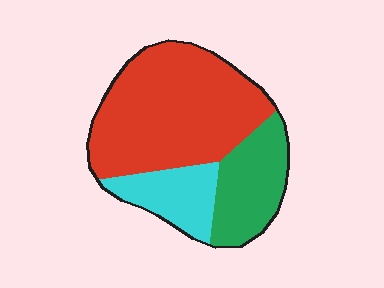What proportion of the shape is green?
Green covers 24% of the shape.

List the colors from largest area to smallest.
From largest to smallest: red, green, cyan.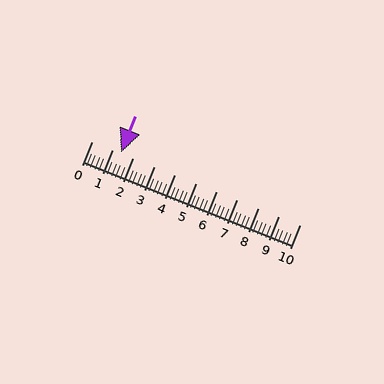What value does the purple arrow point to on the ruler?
The purple arrow points to approximately 1.4.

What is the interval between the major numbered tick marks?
The major tick marks are spaced 1 units apart.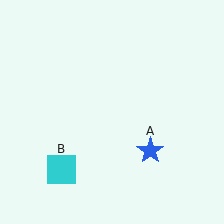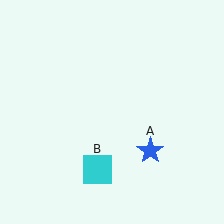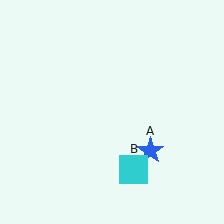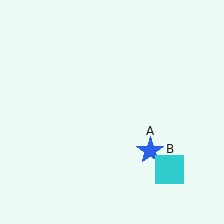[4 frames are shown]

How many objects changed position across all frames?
1 object changed position: cyan square (object B).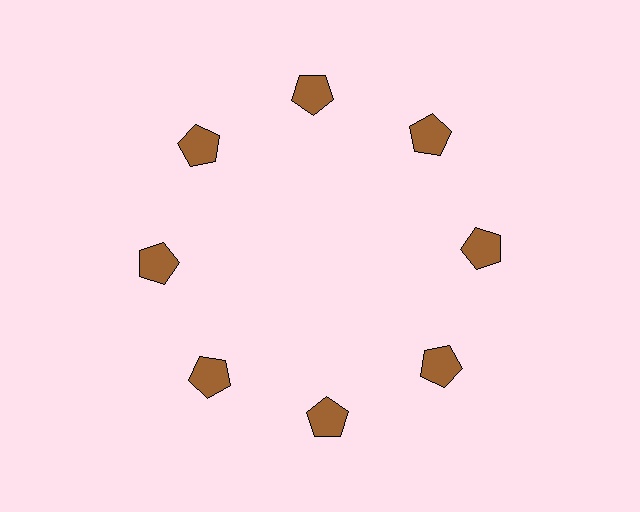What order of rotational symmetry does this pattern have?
This pattern has 8-fold rotational symmetry.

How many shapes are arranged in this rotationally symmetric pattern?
There are 8 shapes, arranged in 8 groups of 1.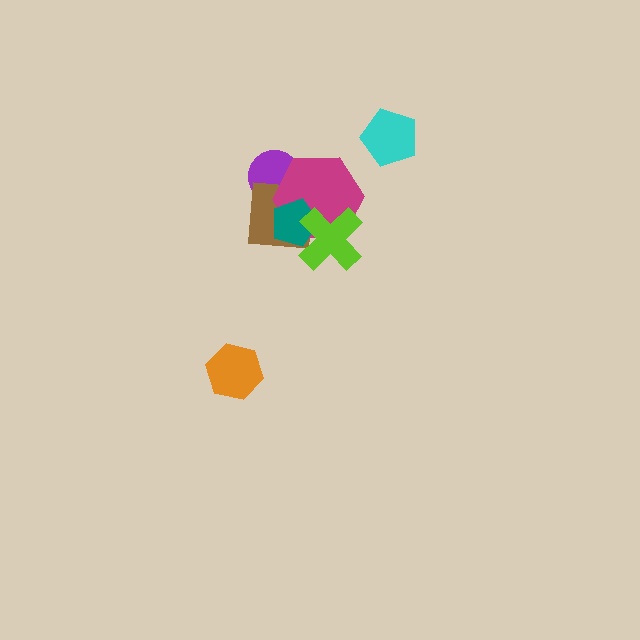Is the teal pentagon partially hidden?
Yes, it is partially covered by another shape.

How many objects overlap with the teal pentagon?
3 objects overlap with the teal pentagon.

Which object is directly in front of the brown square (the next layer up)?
The magenta hexagon is directly in front of the brown square.